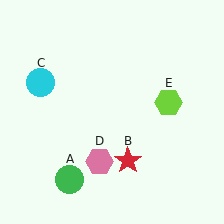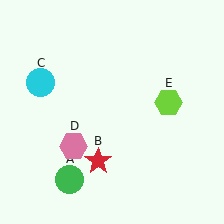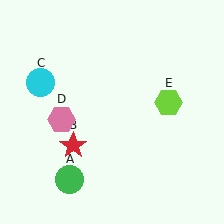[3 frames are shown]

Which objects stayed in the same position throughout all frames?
Green circle (object A) and cyan circle (object C) and lime hexagon (object E) remained stationary.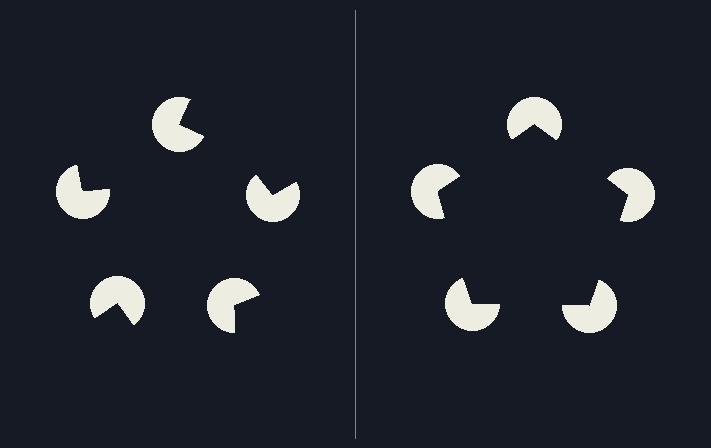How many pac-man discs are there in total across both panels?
10 — 5 on each side.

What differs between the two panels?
The pac-man discs are positioned identically on both sides; only the wedge orientations differ. On the right they align to a pentagon; on the left they are misaligned.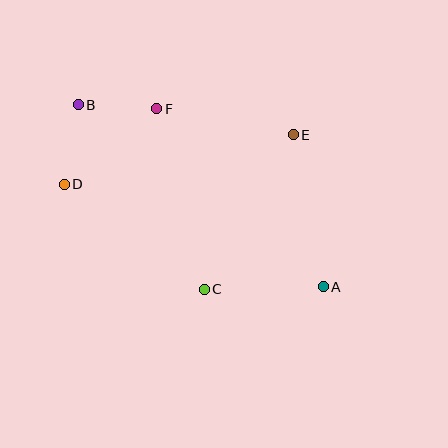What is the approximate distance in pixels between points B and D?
The distance between B and D is approximately 81 pixels.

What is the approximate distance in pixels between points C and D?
The distance between C and D is approximately 175 pixels.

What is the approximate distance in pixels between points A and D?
The distance between A and D is approximately 279 pixels.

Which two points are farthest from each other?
Points A and B are farthest from each other.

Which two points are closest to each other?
Points B and F are closest to each other.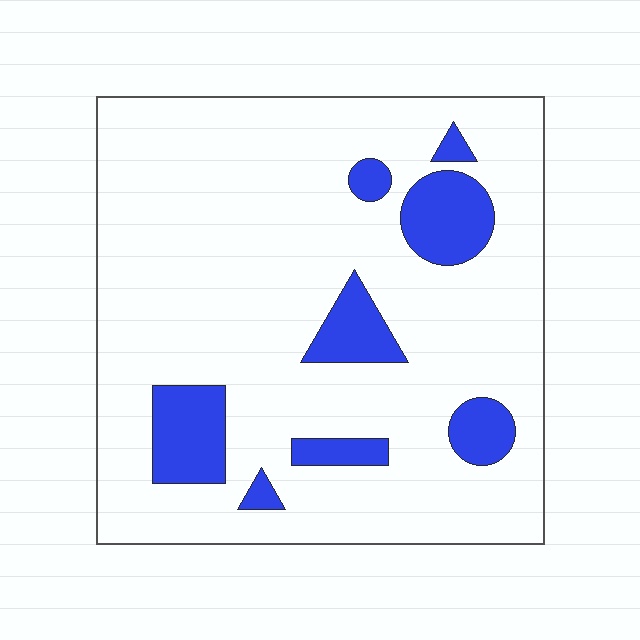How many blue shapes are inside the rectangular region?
8.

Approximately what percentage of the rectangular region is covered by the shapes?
Approximately 15%.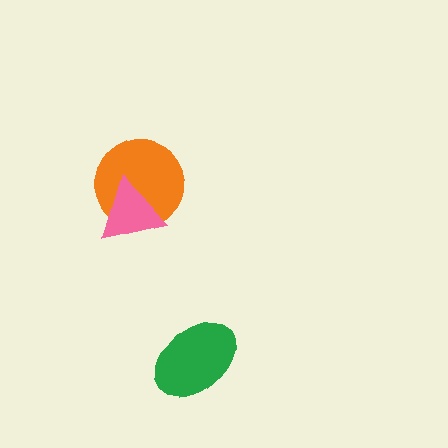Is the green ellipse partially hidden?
No, no other shape covers it.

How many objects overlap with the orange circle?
1 object overlaps with the orange circle.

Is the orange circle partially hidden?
Yes, it is partially covered by another shape.